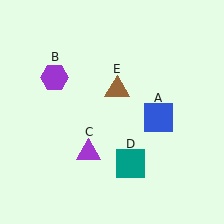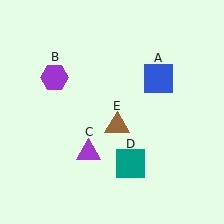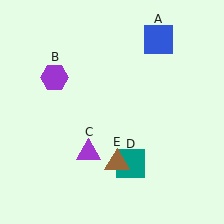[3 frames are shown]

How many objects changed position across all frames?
2 objects changed position: blue square (object A), brown triangle (object E).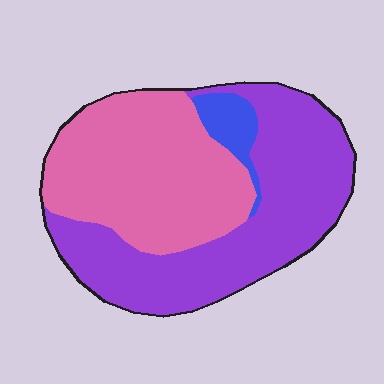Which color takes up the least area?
Blue, at roughly 5%.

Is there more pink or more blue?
Pink.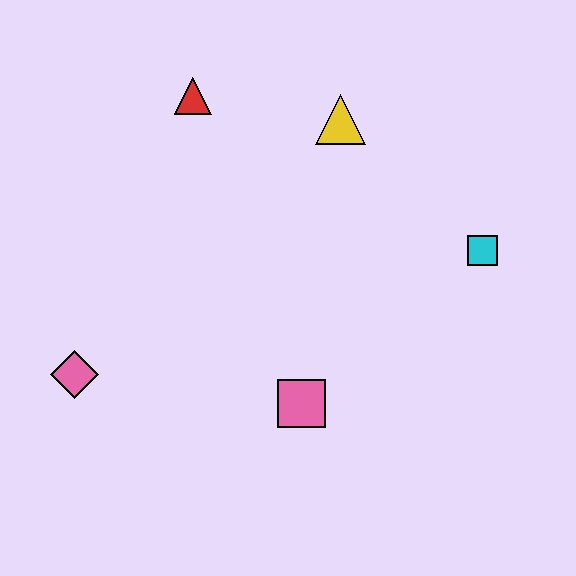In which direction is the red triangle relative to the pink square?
The red triangle is above the pink square.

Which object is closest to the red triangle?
The yellow triangle is closest to the red triangle.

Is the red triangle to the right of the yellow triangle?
No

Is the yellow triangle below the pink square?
No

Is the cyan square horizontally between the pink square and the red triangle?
No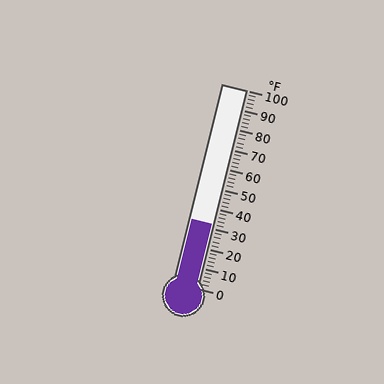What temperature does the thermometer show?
The thermometer shows approximately 32°F.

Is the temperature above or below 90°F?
The temperature is below 90°F.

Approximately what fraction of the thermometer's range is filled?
The thermometer is filled to approximately 30% of its range.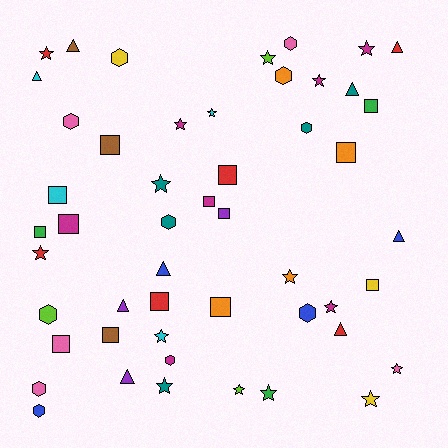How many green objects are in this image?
There are 3 green objects.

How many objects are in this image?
There are 50 objects.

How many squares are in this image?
There are 14 squares.